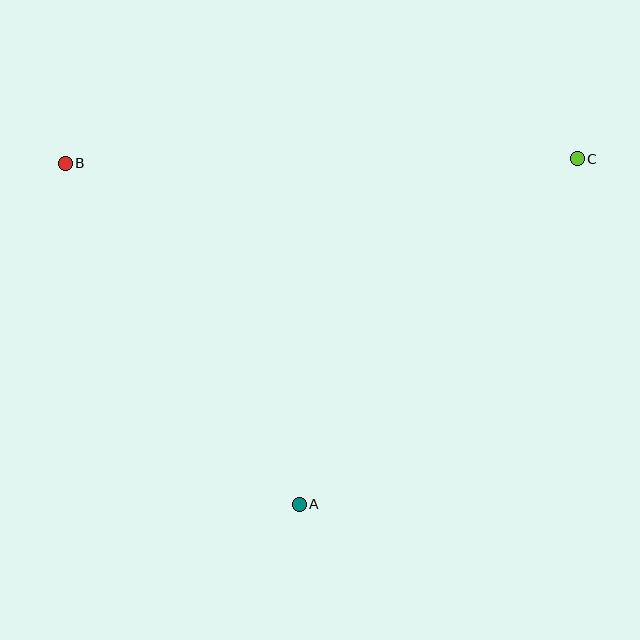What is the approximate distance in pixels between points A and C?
The distance between A and C is approximately 443 pixels.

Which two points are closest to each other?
Points A and B are closest to each other.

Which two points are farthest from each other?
Points B and C are farthest from each other.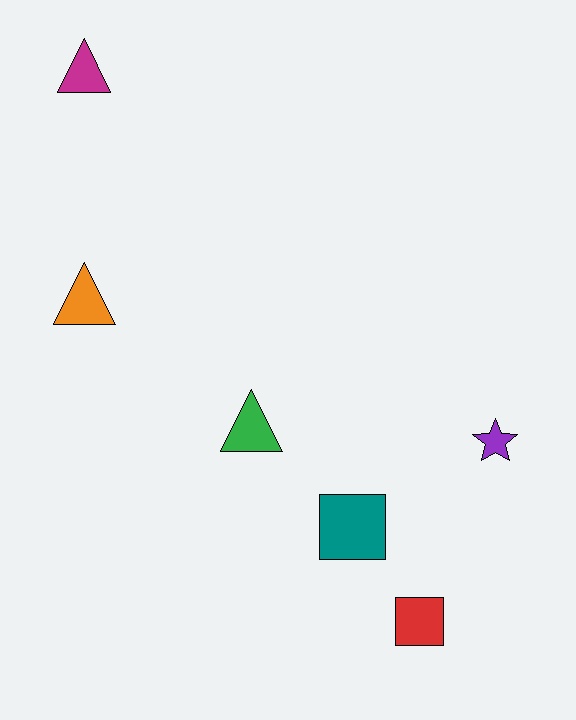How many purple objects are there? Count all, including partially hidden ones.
There is 1 purple object.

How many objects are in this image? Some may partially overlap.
There are 6 objects.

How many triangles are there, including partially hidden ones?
There are 3 triangles.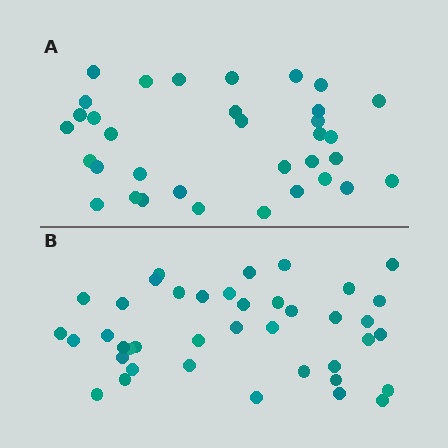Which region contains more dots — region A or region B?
Region B (the bottom region) has more dots.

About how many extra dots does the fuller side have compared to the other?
Region B has about 6 more dots than region A.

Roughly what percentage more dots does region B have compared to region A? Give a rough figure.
About 20% more.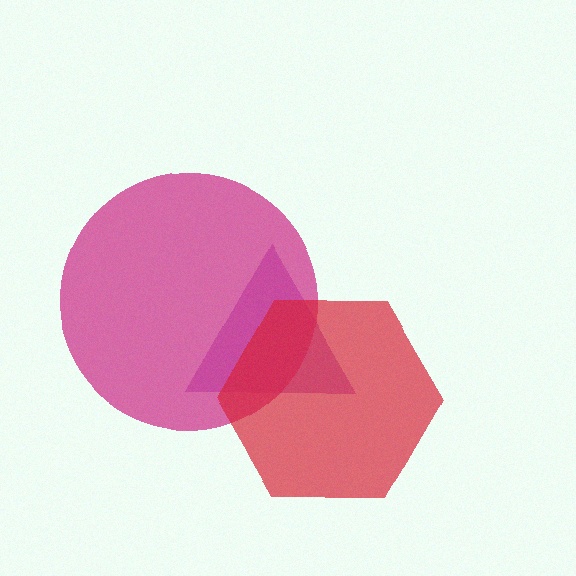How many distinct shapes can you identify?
There are 3 distinct shapes: a purple triangle, a magenta circle, a red hexagon.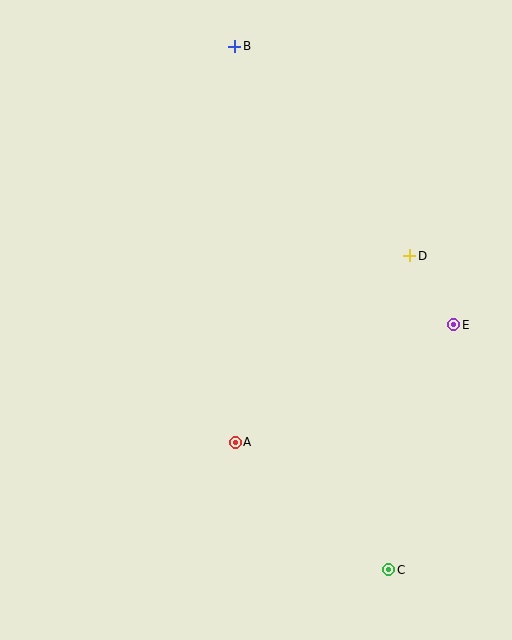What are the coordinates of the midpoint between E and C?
The midpoint between E and C is at (421, 447).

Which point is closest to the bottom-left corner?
Point A is closest to the bottom-left corner.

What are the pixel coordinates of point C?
Point C is at (389, 570).